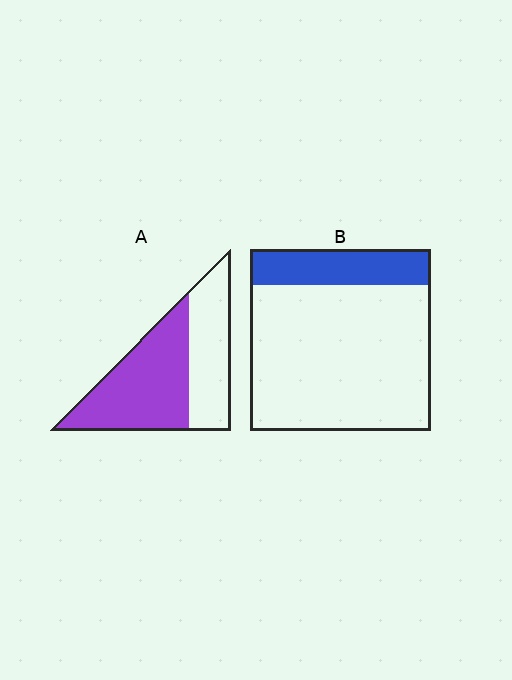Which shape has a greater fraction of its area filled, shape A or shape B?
Shape A.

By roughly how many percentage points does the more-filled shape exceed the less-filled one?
By roughly 40 percentage points (A over B).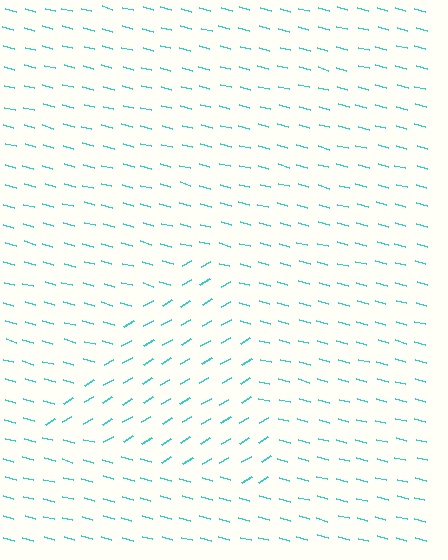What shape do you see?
I see a triangle.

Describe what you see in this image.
The image is filled with small cyan line segments. A triangle region in the image has lines oriented differently from the surrounding lines, creating a visible texture boundary.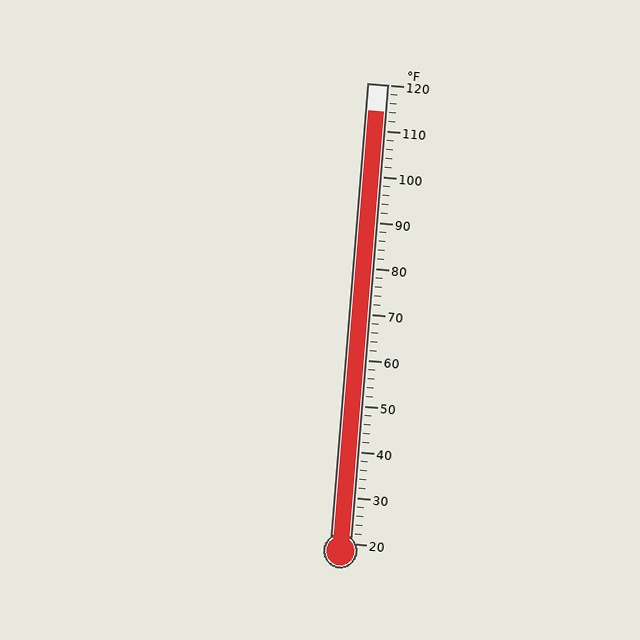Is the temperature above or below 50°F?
The temperature is above 50°F.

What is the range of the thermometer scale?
The thermometer scale ranges from 20°F to 120°F.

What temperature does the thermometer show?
The thermometer shows approximately 114°F.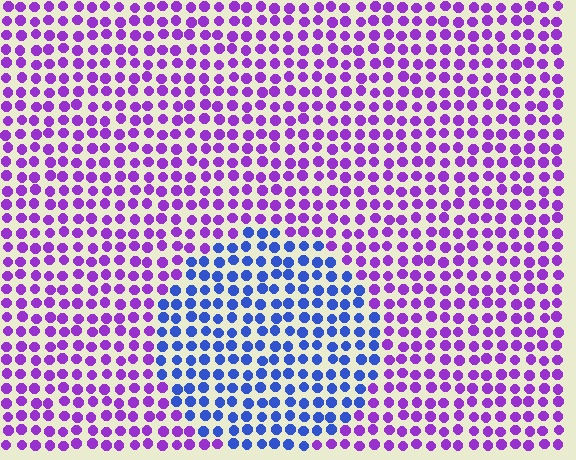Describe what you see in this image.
The image is filled with small purple elements in a uniform arrangement. A circle-shaped region is visible where the elements are tinted to a slightly different hue, forming a subtle color boundary.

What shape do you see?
I see a circle.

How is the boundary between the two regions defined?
The boundary is defined purely by a slight shift in hue (about 53 degrees). Spacing, size, and orientation are identical on both sides.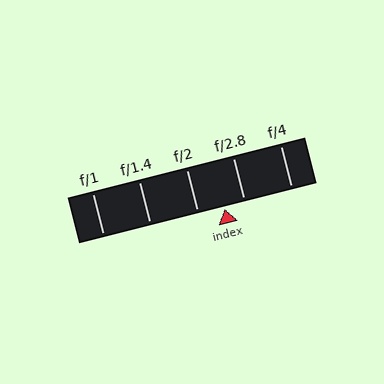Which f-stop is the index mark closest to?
The index mark is closest to f/2.8.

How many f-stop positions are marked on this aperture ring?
There are 5 f-stop positions marked.